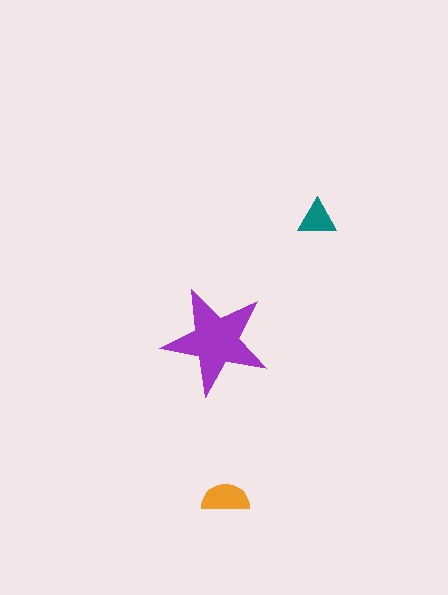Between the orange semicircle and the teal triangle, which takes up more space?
The orange semicircle.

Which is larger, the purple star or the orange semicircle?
The purple star.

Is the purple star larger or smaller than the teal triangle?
Larger.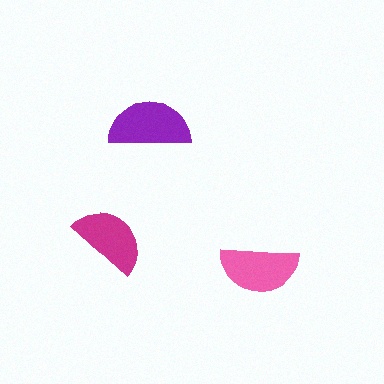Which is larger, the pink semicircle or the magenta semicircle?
The pink one.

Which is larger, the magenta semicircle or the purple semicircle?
The purple one.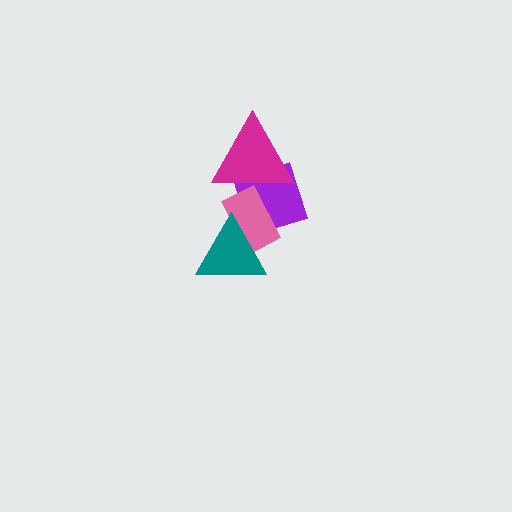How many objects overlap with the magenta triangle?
2 objects overlap with the magenta triangle.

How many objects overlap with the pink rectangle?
3 objects overlap with the pink rectangle.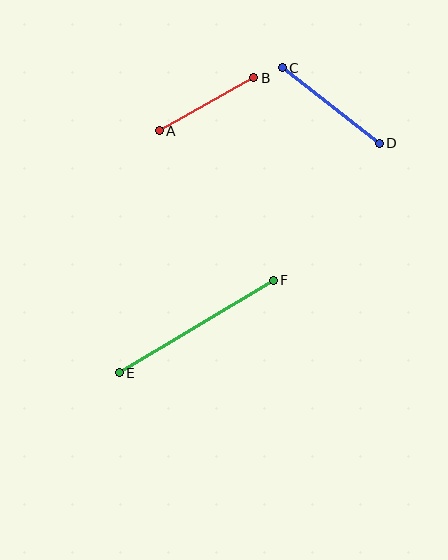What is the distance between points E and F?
The distance is approximately 180 pixels.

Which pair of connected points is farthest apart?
Points E and F are farthest apart.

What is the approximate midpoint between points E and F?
The midpoint is at approximately (196, 326) pixels.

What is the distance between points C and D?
The distance is approximately 123 pixels.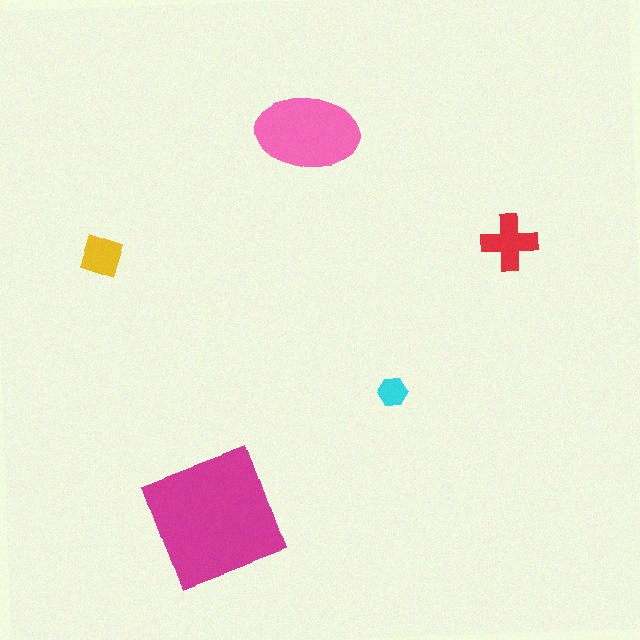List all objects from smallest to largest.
The cyan hexagon, the yellow diamond, the red cross, the pink ellipse, the magenta square.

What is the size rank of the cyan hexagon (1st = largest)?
5th.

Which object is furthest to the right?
The red cross is rightmost.